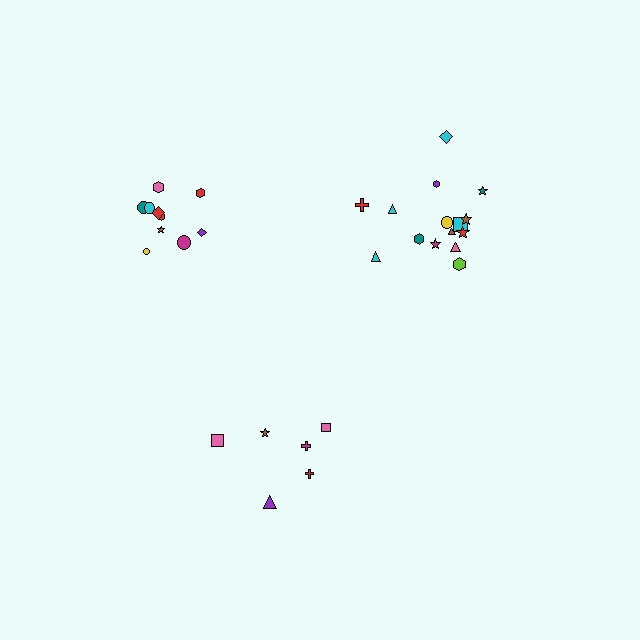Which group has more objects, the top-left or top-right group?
The top-right group.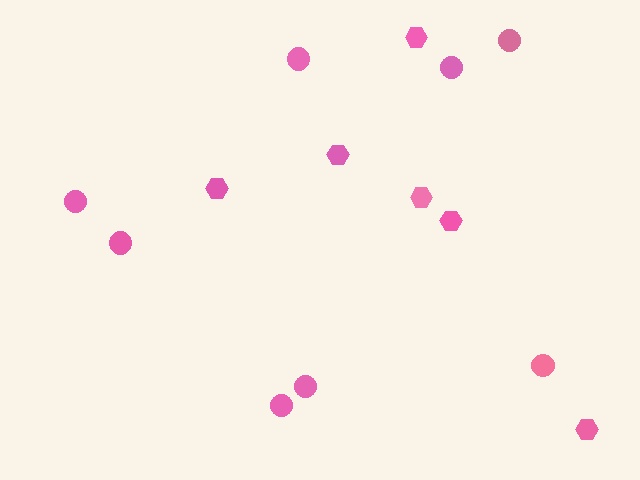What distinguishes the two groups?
There are 2 groups: one group of circles (8) and one group of hexagons (6).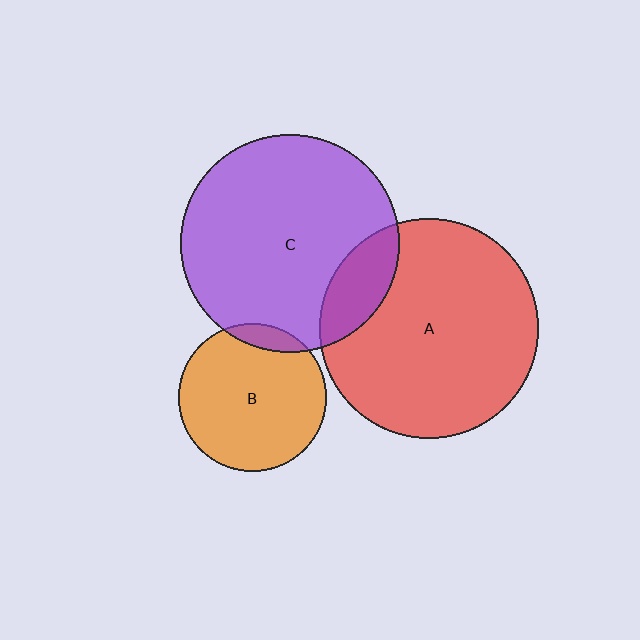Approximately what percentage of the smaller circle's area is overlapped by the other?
Approximately 10%.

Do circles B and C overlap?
Yes.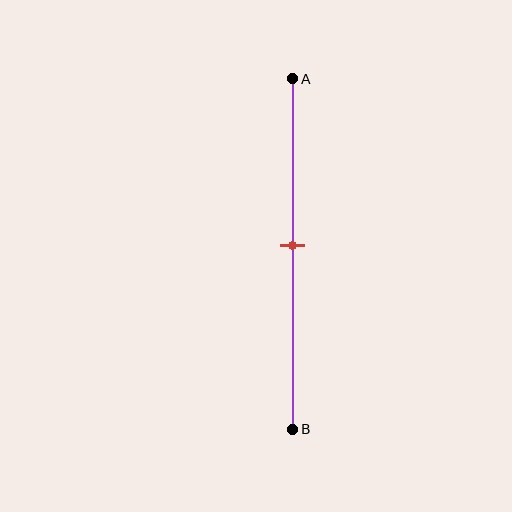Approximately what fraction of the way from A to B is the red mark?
The red mark is approximately 50% of the way from A to B.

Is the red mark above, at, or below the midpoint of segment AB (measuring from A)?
The red mark is approximately at the midpoint of segment AB.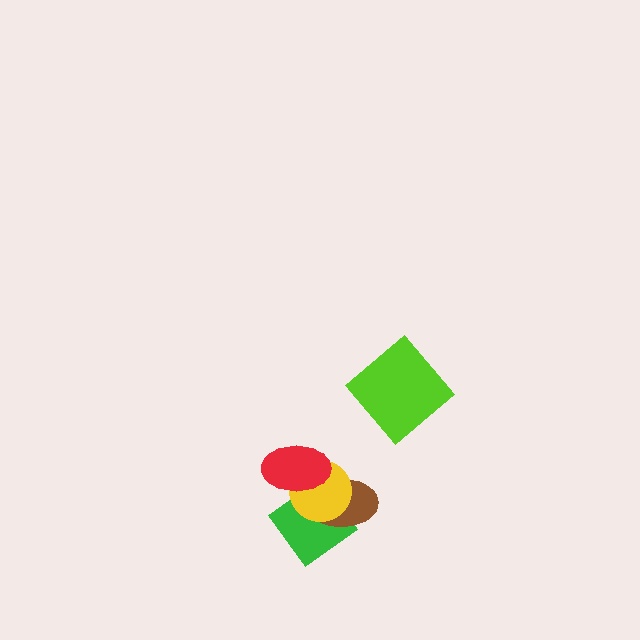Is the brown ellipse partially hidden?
Yes, it is partially covered by another shape.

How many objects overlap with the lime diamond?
0 objects overlap with the lime diamond.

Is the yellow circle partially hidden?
Yes, it is partially covered by another shape.